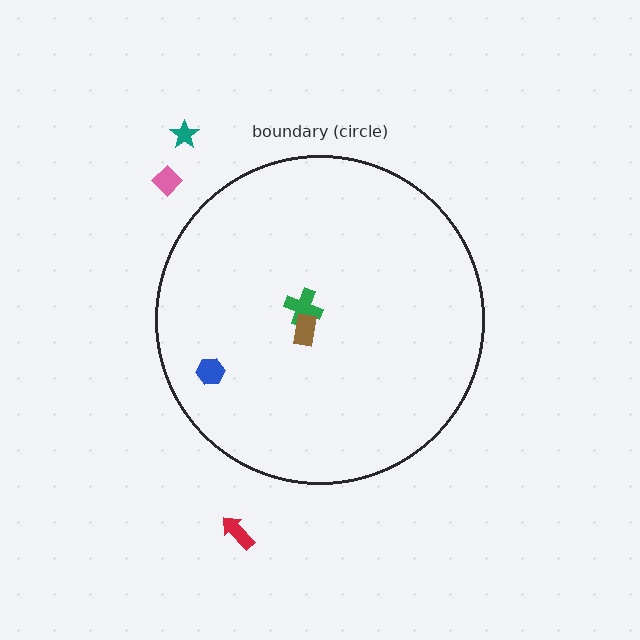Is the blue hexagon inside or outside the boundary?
Inside.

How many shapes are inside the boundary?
3 inside, 3 outside.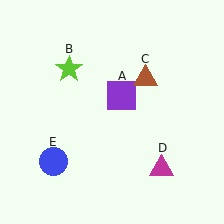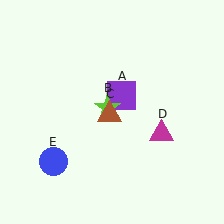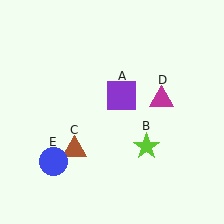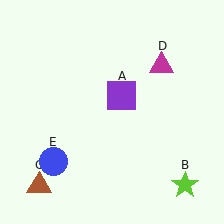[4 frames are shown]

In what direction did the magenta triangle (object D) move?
The magenta triangle (object D) moved up.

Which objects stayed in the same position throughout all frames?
Purple square (object A) and blue circle (object E) remained stationary.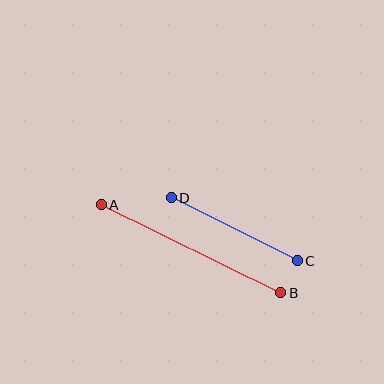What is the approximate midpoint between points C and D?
The midpoint is at approximately (234, 229) pixels.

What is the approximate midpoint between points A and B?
The midpoint is at approximately (191, 249) pixels.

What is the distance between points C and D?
The distance is approximately 141 pixels.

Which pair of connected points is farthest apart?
Points A and B are farthest apart.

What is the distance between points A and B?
The distance is approximately 200 pixels.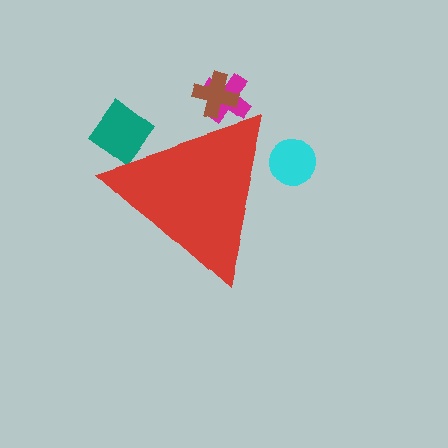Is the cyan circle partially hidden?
Yes, the cyan circle is partially hidden behind the red triangle.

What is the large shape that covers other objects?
A red triangle.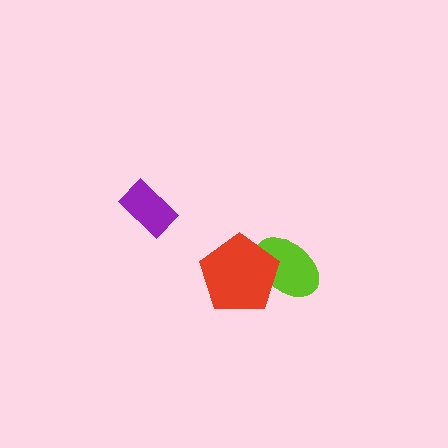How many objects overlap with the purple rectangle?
0 objects overlap with the purple rectangle.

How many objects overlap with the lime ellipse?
1 object overlaps with the lime ellipse.